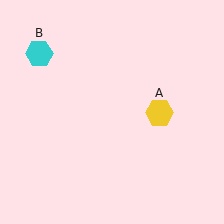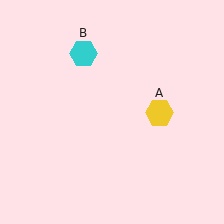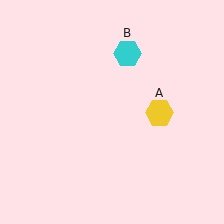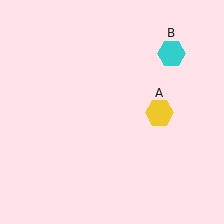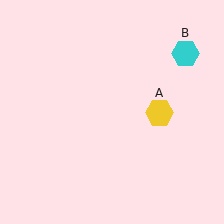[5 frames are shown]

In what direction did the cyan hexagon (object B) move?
The cyan hexagon (object B) moved right.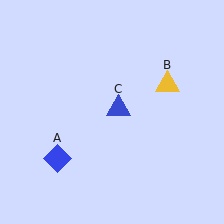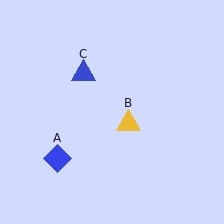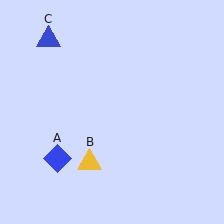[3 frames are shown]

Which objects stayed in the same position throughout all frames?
Blue diamond (object A) remained stationary.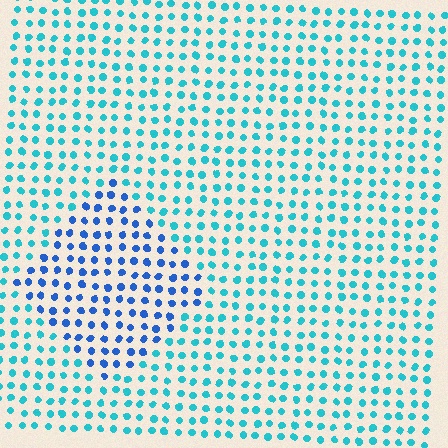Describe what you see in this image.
The image is filled with small cyan elements in a uniform arrangement. A diamond-shaped region is visible where the elements are tinted to a slightly different hue, forming a subtle color boundary.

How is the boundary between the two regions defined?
The boundary is defined purely by a slight shift in hue (about 36 degrees). Spacing, size, and orientation are identical on both sides.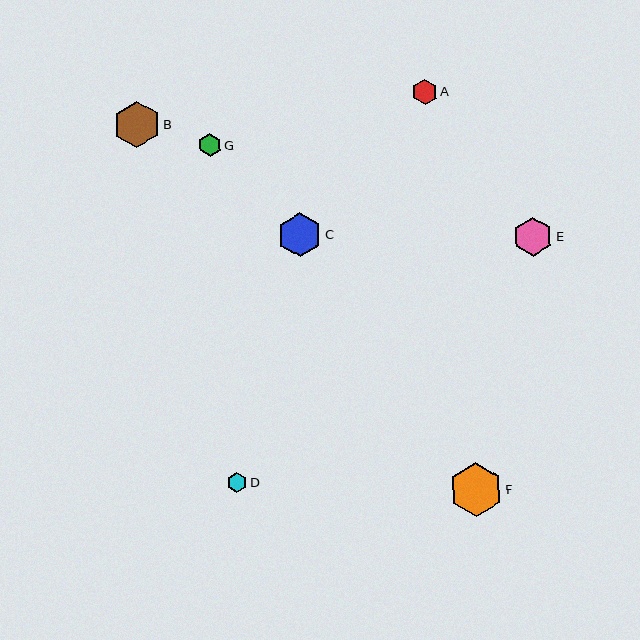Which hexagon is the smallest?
Hexagon D is the smallest with a size of approximately 19 pixels.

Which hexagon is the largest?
Hexagon F is the largest with a size of approximately 54 pixels.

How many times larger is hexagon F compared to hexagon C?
Hexagon F is approximately 1.2 times the size of hexagon C.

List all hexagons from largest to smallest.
From largest to smallest: F, B, C, E, A, G, D.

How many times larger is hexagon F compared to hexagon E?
Hexagon F is approximately 1.4 times the size of hexagon E.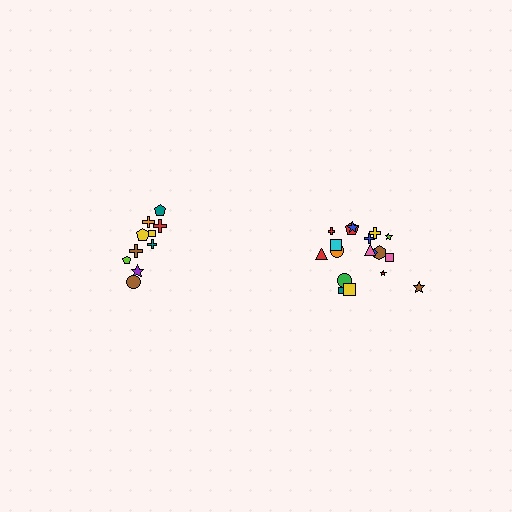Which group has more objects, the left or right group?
The right group.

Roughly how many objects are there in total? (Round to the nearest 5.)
Roughly 30 objects in total.